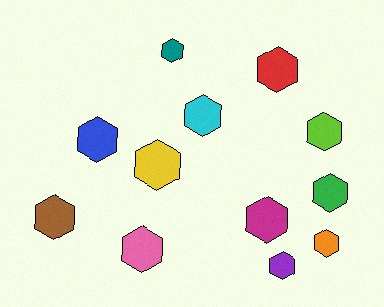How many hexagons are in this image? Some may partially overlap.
There are 12 hexagons.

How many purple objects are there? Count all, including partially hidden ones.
There is 1 purple object.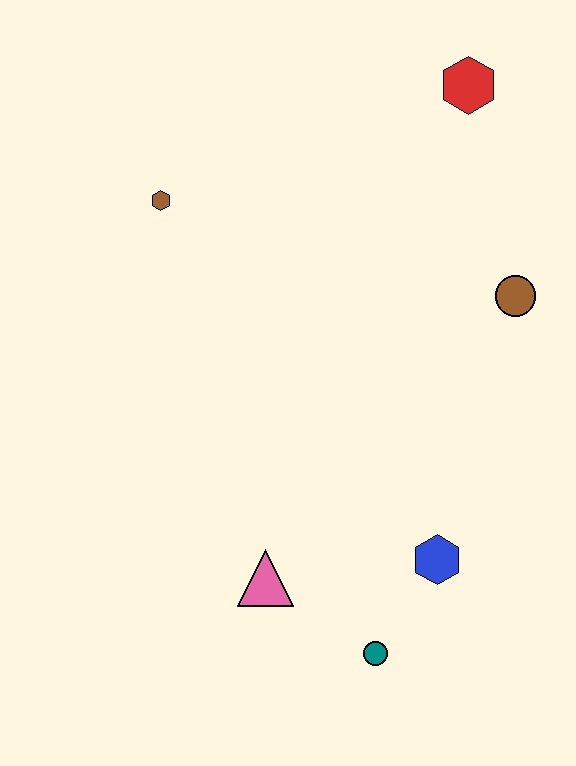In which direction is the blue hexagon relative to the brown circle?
The blue hexagon is below the brown circle.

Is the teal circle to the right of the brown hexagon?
Yes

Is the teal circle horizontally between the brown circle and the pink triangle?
Yes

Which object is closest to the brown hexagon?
The red hexagon is closest to the brown hexagon.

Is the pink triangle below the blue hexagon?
Yes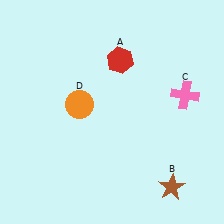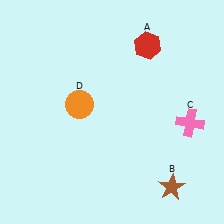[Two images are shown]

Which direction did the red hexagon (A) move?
The red hexagon (A) moved right.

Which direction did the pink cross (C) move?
The pink cross (C) moved down.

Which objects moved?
The objects that moved are: the red hexagon (A), the pink cross (C).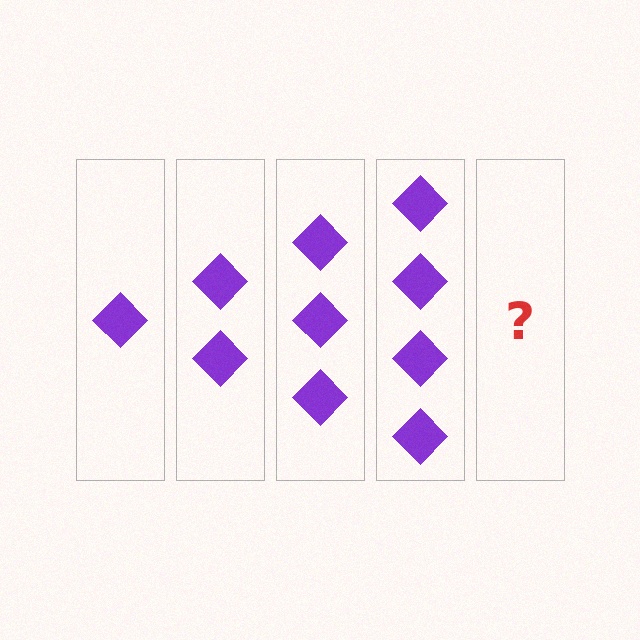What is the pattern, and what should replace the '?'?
The pattern is that each step adds one more diamond. The '?' should be 5 diamonds.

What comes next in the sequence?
The next element should be 5 diamonds.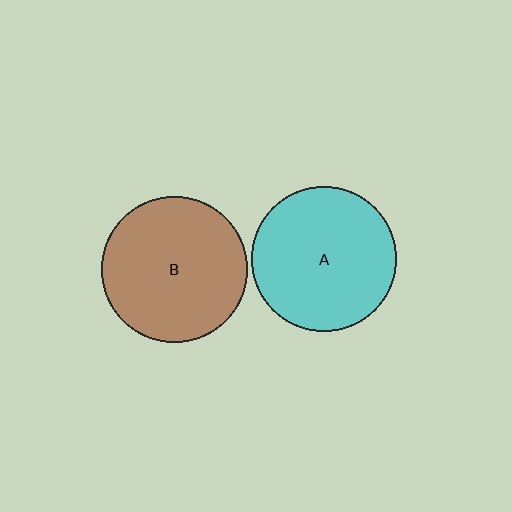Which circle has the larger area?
Circle B (brown).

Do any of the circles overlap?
No, none of the circles overlap.